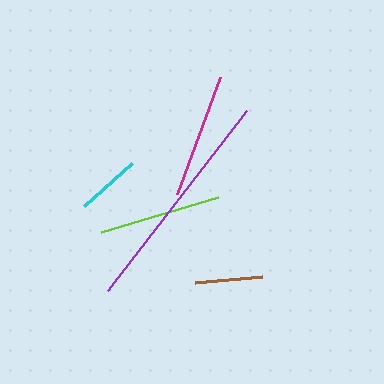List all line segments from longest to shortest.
From longest to shortest: purple, magenta, lime, brown, cyan.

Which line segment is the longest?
The purple line is the longest at approximately 227 pixels.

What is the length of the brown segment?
The brown segment is approximately 67 pixels long.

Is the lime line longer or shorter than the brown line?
The lime line is longer than the brown line.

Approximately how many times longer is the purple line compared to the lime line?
The purple line is approximately 1.9 times the length of the lime line.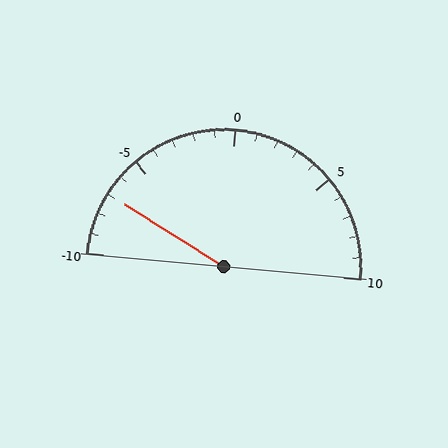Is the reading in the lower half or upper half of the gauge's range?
The reading is in the lower half of the range (-10 to 10).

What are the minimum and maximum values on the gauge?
The gauge ranges from -10 to 10.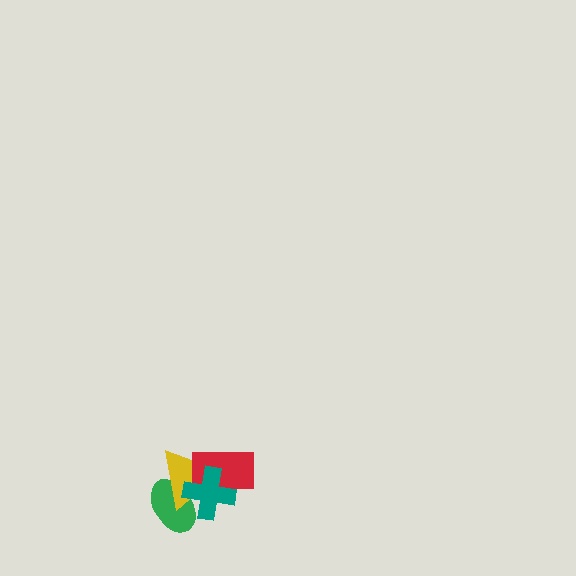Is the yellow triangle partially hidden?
Yes, it is partially covered by another shape.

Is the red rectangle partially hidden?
Yes, it is partially covered by another shape.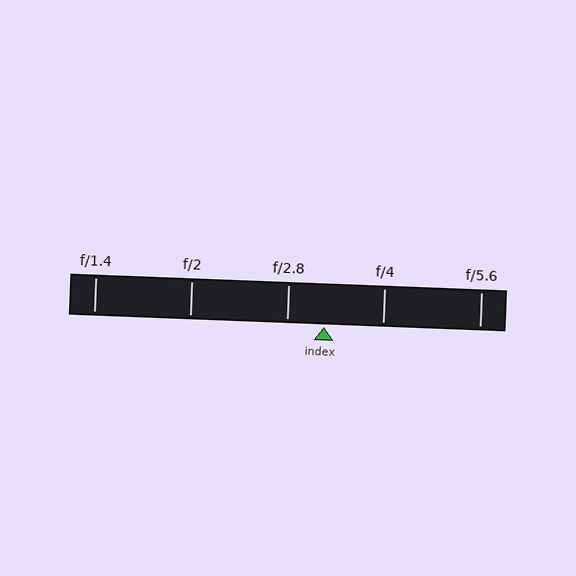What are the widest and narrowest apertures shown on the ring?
The widest aperture shown is f/1.4 and the narrowest is f/5.6.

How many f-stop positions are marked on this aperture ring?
There are 5 f-stop positions marked.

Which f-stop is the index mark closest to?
The index mark is closest to f/2.8.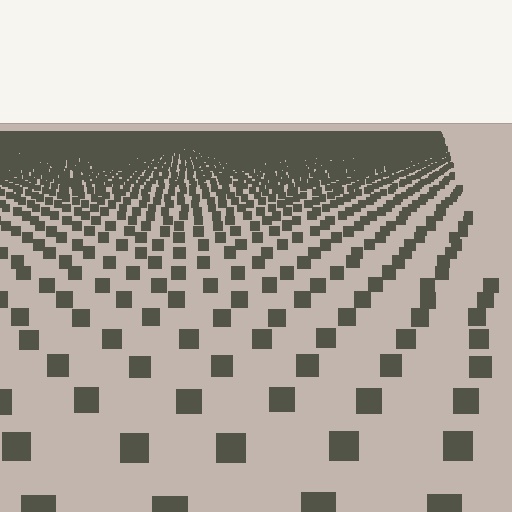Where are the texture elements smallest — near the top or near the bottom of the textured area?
Near the top.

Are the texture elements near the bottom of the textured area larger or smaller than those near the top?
Larger. Near the bottom, elements are closer to the viewer and appear at a bigger on-screen size.